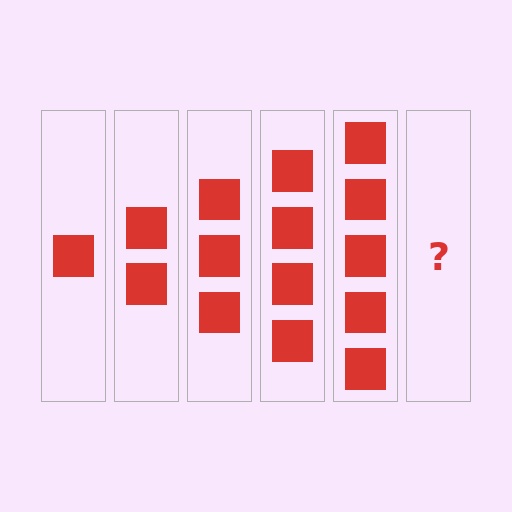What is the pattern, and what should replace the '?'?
The pattern is that each step adds one more square. The '?' should be 6 squares.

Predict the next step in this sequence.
The next step is 6 squares.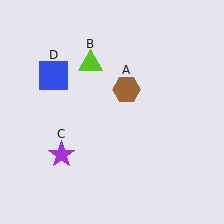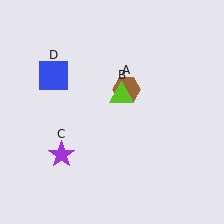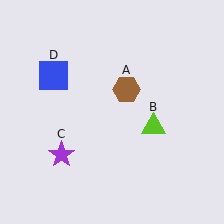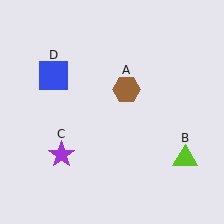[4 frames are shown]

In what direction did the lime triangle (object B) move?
The lime triangle (object B) moved down and to the right.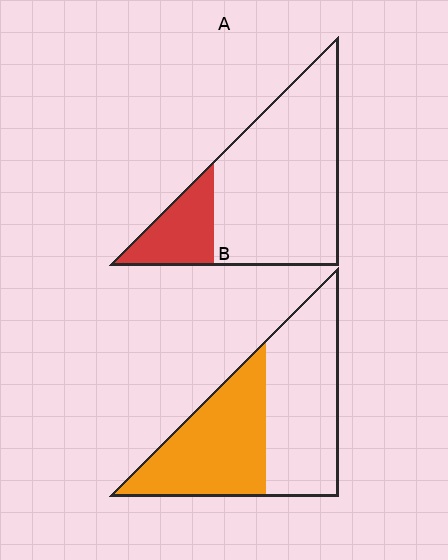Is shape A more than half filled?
No.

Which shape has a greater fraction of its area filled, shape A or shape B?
Shape B.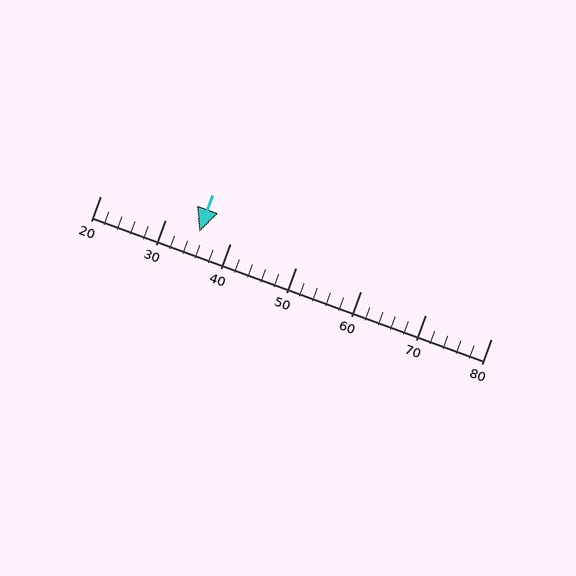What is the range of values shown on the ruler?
The ruler shows values from 20 to 80.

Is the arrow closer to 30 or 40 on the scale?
The arrow is closer to 40.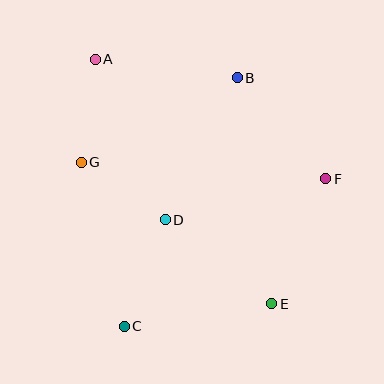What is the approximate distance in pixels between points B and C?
The distance between B and C is approximately 273 pixels.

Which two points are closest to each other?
Points D and G are closest to each other.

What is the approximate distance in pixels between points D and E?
The distance between D and E is approximately 136 pixels.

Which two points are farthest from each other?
Points A and E are farthest from each other.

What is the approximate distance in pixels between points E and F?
The distance between E and F is approximately 136 pixels.